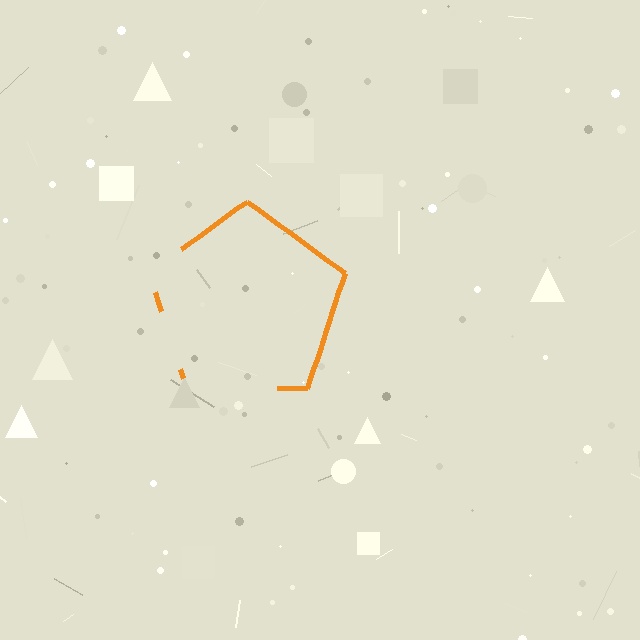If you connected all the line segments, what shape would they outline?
They would outline a pentagon.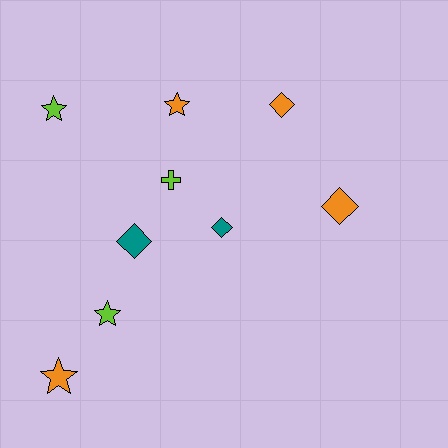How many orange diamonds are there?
There are 2 orange diamonds.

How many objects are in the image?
There are 9 objects.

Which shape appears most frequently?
Diamond, with 4 objects.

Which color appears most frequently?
Orange, with 4 objects.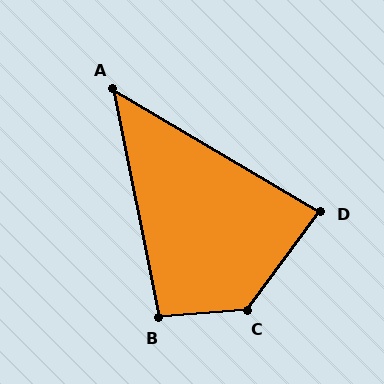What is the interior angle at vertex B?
Approximately 96 degrees (obtuse).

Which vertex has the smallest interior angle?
A, at approximately 48 degrees.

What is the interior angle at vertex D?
Approximately 84 degrees (acute).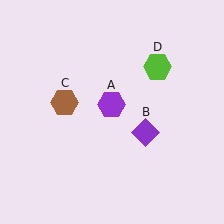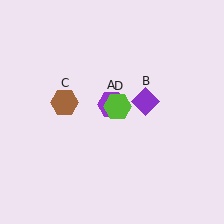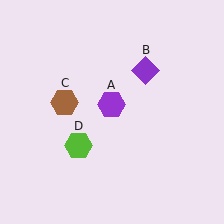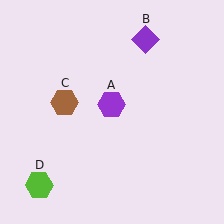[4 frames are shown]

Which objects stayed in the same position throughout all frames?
Purple hexagon (object A) and brown hexagon (object C) remained stationary.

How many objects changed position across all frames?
2 objects changed position: purple diamond (object B), lime hexagon (object D).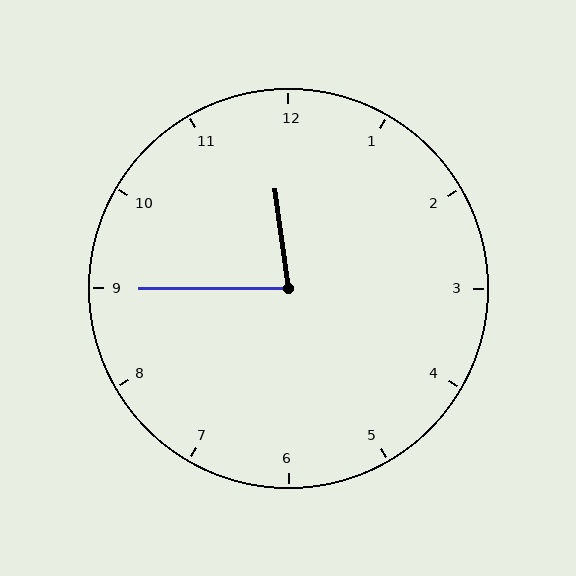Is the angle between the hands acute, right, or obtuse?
It is acute.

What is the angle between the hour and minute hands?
Approximately 82 degrees.